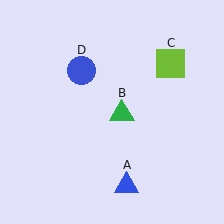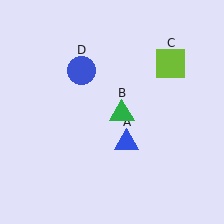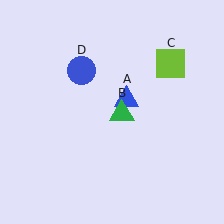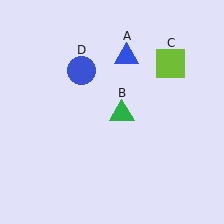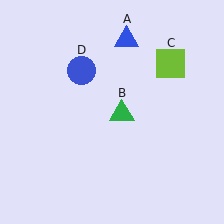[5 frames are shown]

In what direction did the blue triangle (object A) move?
The blue triangle (object A) moved up.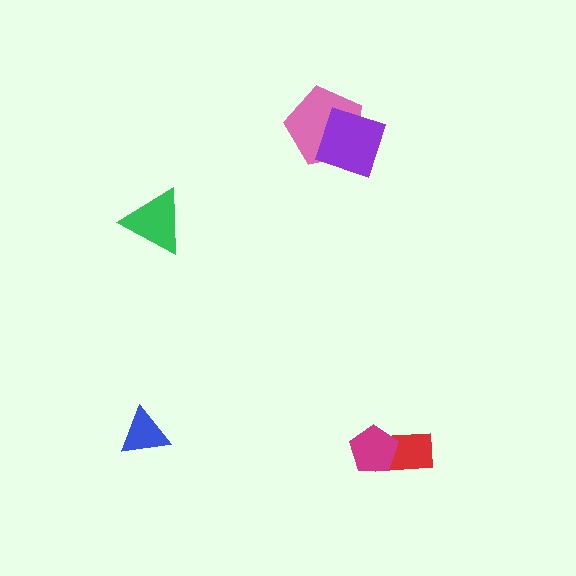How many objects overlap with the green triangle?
0 objects overlap with the green triangle.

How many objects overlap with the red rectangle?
1 object overlaps with the red rectangle.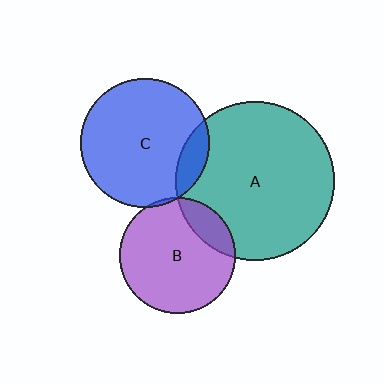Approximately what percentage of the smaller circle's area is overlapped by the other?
Approximately 5%.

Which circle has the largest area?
Circle A (teal).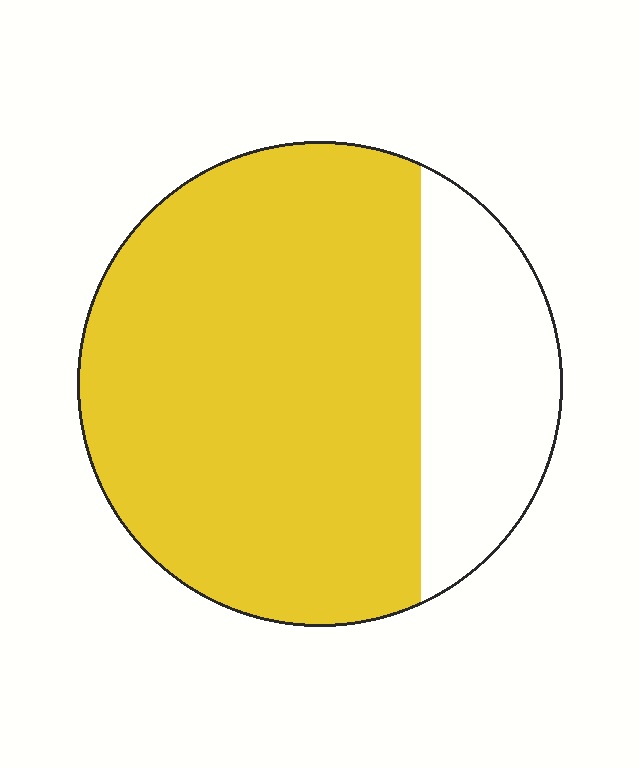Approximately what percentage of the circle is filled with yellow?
Approximately 75%.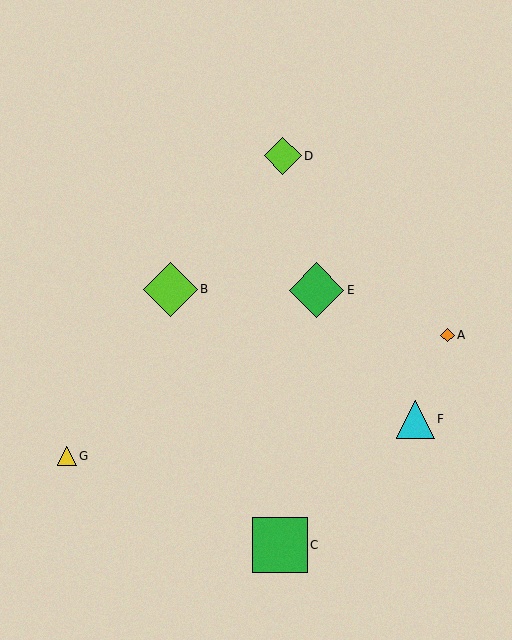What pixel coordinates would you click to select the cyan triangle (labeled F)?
Click at (415, 419) to select the cyan triangle F.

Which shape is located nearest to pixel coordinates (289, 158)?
The lime diamond (labeled D) at (283, 156) is nearest to that location.